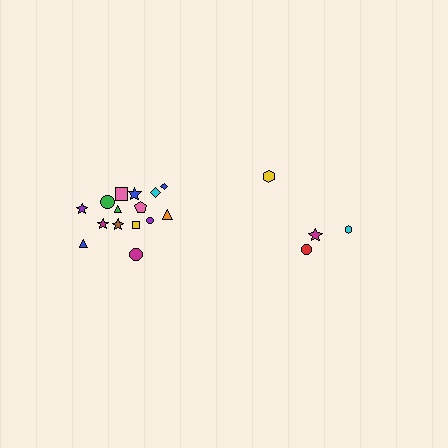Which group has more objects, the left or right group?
The left group.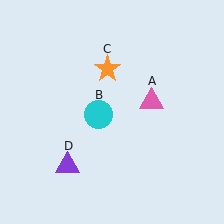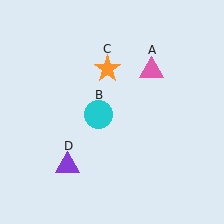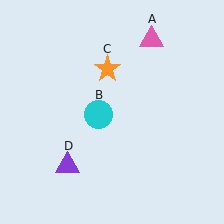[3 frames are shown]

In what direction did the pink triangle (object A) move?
The pink triangle (object A) moved up.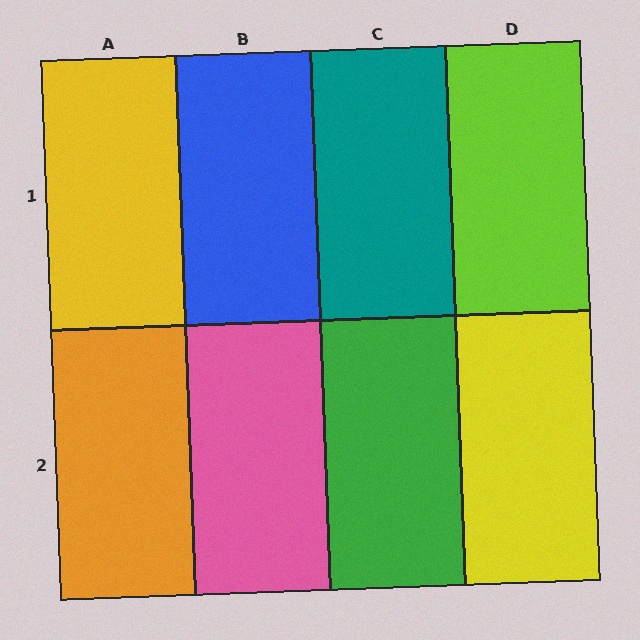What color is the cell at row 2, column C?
Green.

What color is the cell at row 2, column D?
Yellow.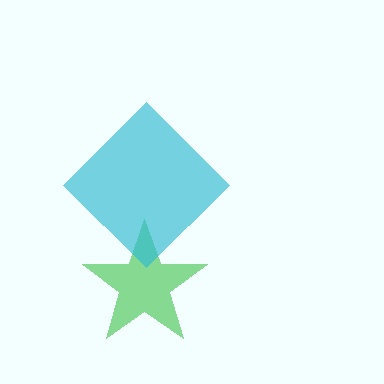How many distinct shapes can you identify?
There are 2 distinct shapes: a green star, a cyan diamond.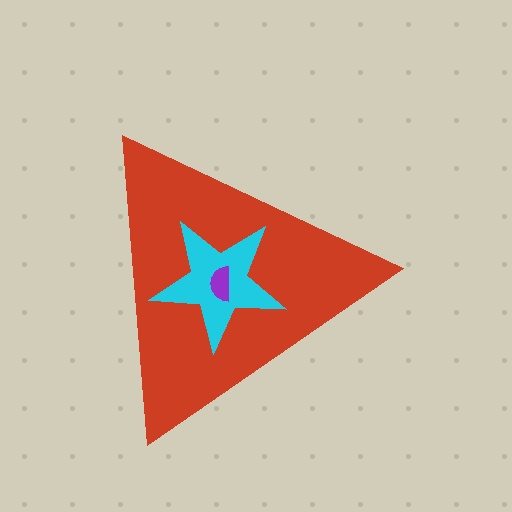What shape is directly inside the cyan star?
The purple semicircle.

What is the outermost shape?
The red triangle.